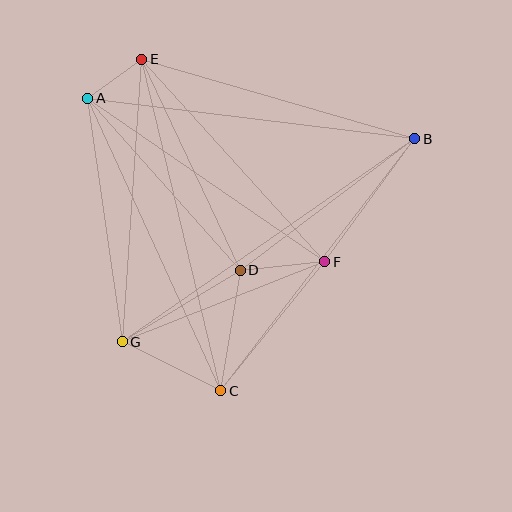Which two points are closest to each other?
Points A and E are closest to each other.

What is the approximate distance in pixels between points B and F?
The distance between B and F is approximately 152 pixels.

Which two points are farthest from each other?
Points B and G are farthest from each other.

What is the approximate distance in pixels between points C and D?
The distance between C and D is approximately 122 pixels.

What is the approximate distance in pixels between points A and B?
The distance between A and B is approximately 330 pixels.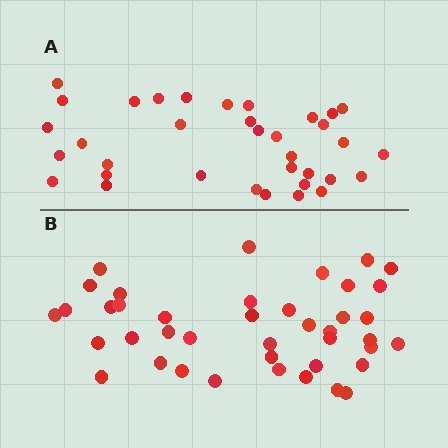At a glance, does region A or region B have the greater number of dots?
Region B (the bottom region) has more dots.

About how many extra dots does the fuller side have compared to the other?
Region B has about 6 more dots than region A.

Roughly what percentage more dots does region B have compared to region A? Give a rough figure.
About 15% more.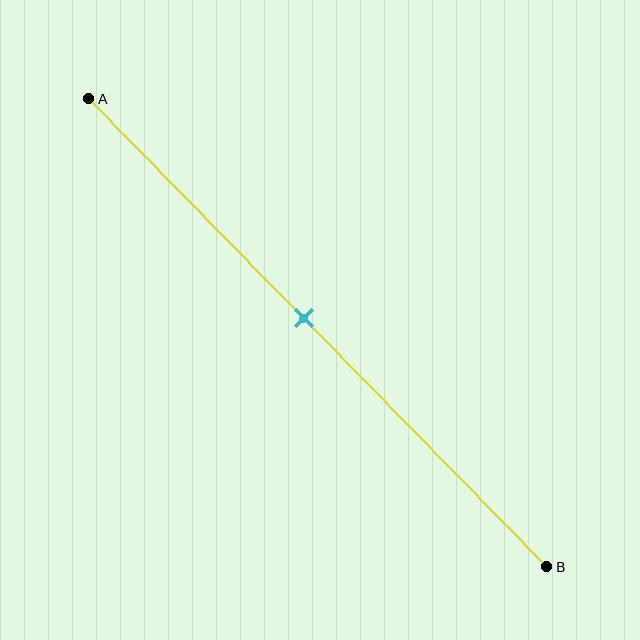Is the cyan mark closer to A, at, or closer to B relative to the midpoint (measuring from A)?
The cyan mark is closer to point A than the midpoint of segment AB.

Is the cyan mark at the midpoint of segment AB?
No, the mark is at about 45% from A, not at the 50% midpoint.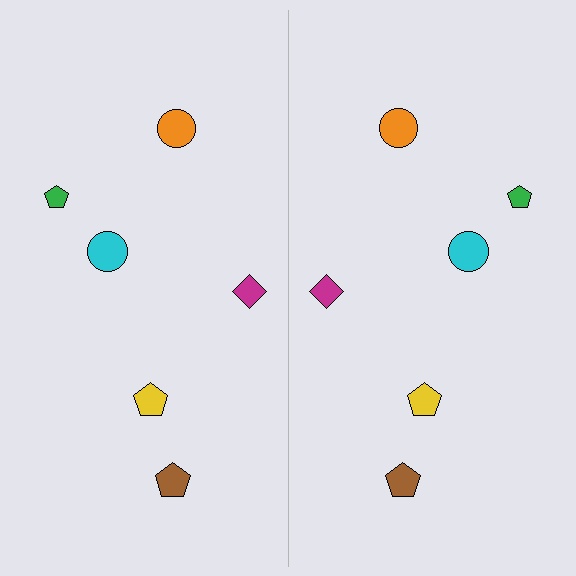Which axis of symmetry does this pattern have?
The pattern has a vertical axis of symmetry running through the center of the image.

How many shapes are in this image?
There are 12 shapes in this image.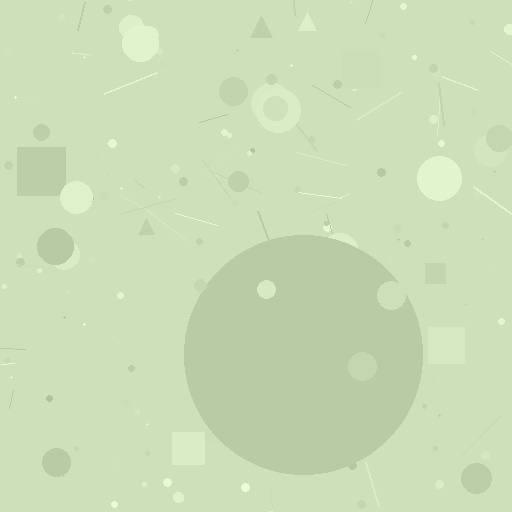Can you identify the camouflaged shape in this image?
The camouflaged shape is a circle.